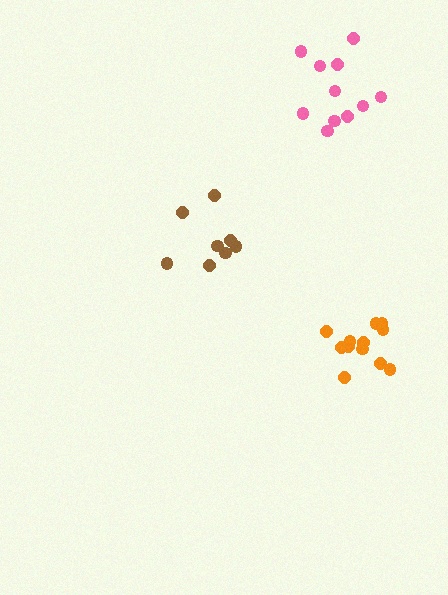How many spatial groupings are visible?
There are 3 spatial groupings.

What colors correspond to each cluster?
The clusters are colored: orange, brown, pink.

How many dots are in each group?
Group 1: 12 dots, Group 2: 8 dots, Group 3: 11 dots (31 total).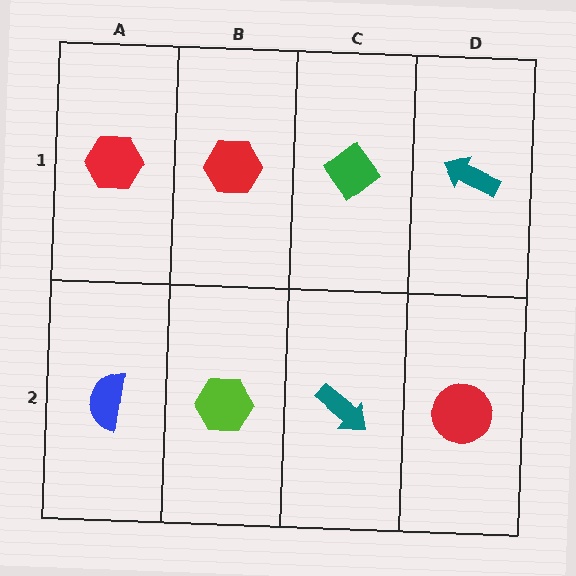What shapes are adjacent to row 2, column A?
A red hexagon (row 1, column A), a lime hexagon (row 2, column B).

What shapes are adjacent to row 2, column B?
A red hexagon (row 1, column B), a blue semicircle (row 2, column A), a teal arrow (row 2, column C).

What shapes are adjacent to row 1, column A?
A blue semicircle (row 2, column A), a red hexagon (row 1, column B).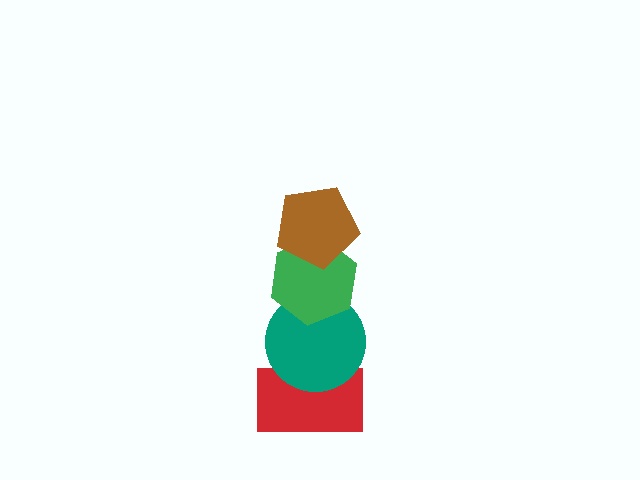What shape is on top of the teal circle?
The green hexagon is on top of the teal circle.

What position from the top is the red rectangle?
The red rectangle is 4th from the top.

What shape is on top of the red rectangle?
The teal circle is on top of the red rectangle.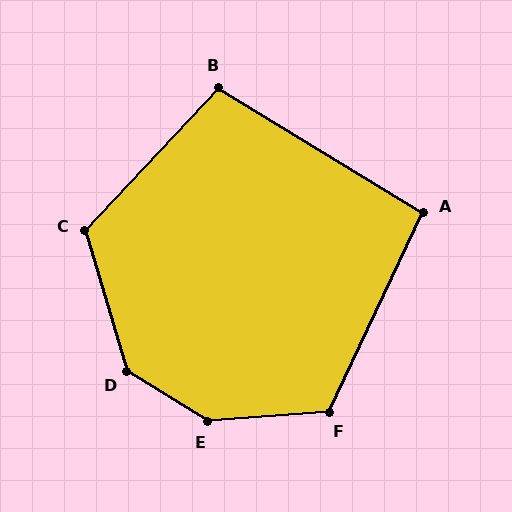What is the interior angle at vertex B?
Approximately 102 degrees (obtuse).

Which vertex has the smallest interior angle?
A, at approximately 96 degrees.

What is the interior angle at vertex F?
Approximately 119 degrees (obtuse).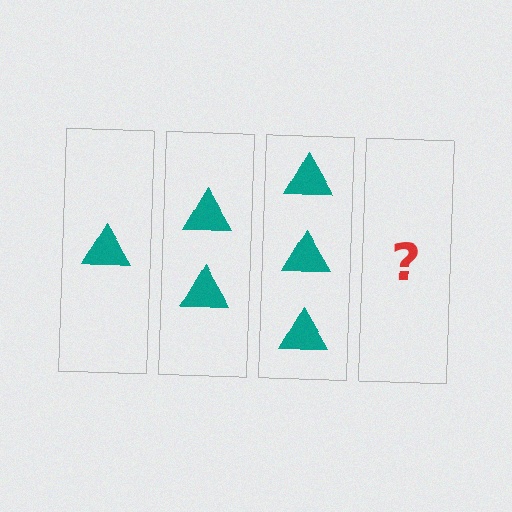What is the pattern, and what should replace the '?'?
The pattern is that each step adds one more triangle. The '?' should be 4 triangles.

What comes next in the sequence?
The next element should be 4 triangles.